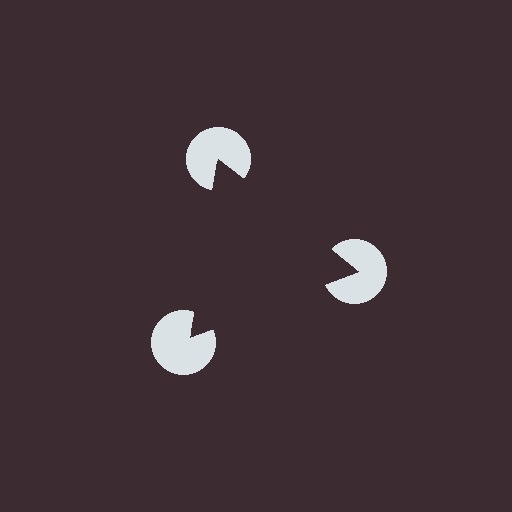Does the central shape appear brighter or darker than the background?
It typically appears slightly darker than the background, even though no actual brightness change is drawn.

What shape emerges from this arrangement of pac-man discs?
An illusory triangle — its edges are inferred from the aligned wedge cuts in the pac-man discs, not physically drawn.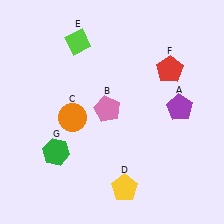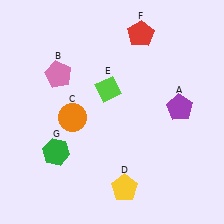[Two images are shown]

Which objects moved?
The objects that moved are: the pink pentagon (B), the lime diamond (E), the red pentagon (F).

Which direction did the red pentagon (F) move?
The red pentagon (F) moved up.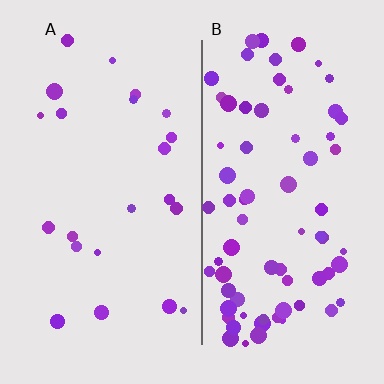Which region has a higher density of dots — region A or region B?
B (the right).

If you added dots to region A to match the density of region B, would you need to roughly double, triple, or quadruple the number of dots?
Approximately triple.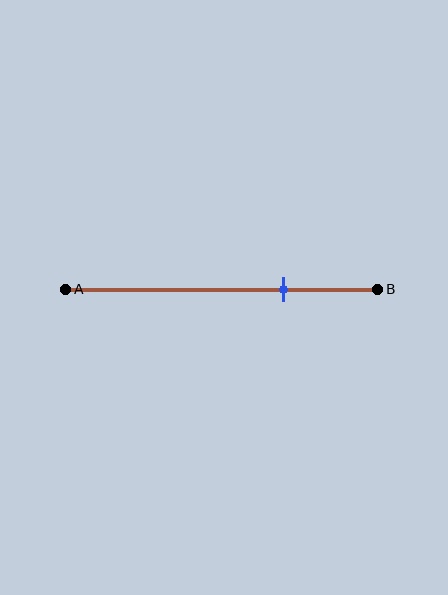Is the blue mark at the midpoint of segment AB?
No, the mark is at about 70% from A, not at the 50% midpoint.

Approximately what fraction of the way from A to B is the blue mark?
The blue mark is approximately 70% of the way from A to B.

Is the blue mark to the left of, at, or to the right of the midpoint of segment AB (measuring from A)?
The blue mark is to the right of the midpoint of segment AB.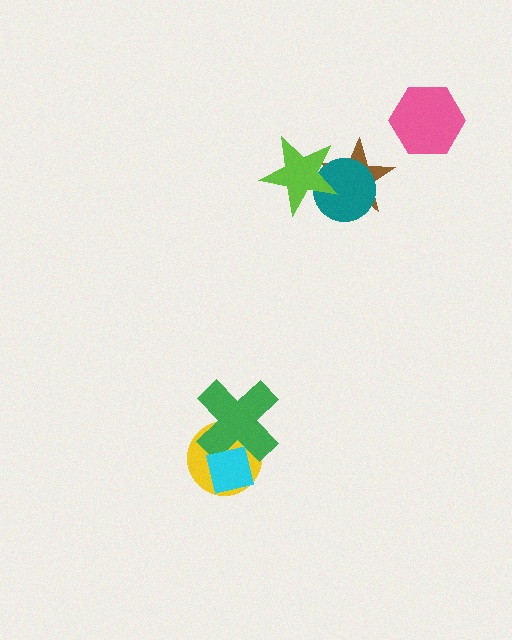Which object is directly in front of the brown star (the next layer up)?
The teal circle is directly in front of the brown star.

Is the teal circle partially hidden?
Yes, it is partially covered by another shape.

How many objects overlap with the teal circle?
2 objects overlap with the teal circle.